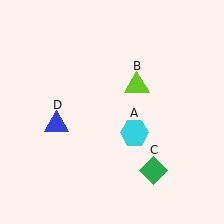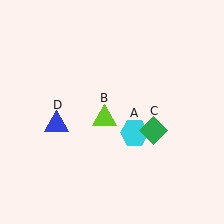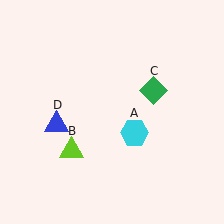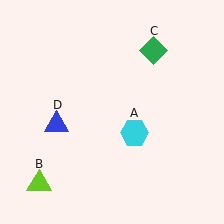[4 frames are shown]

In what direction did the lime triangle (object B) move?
The lime triangle (object B) moved down and to the left.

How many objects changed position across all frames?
2 objects changed position: lime triangle (object B), green diamond (object C).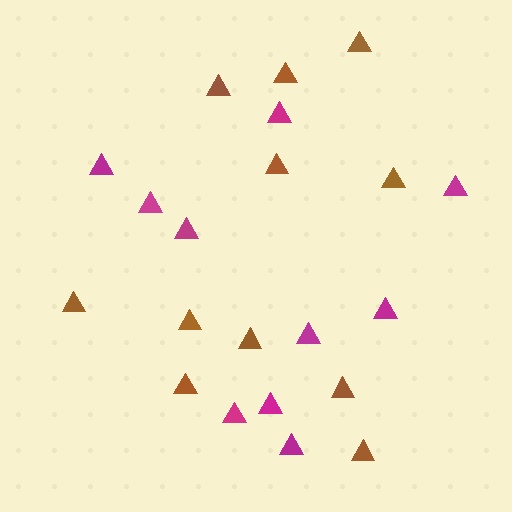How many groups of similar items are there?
There are 2 groups: one group of brown triangles (11) and one group of magenta triangles (10).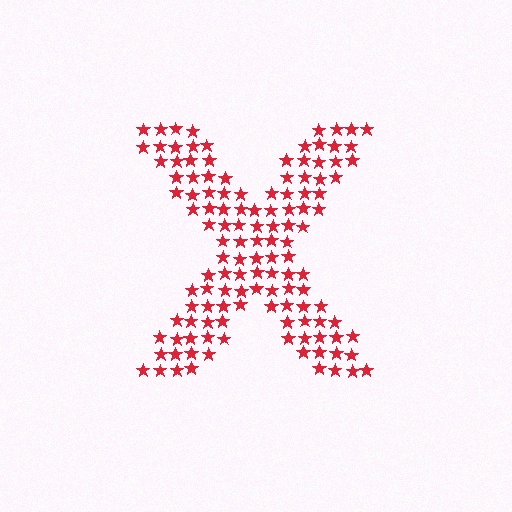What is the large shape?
The large shape is the letter X.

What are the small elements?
The small elements are stars.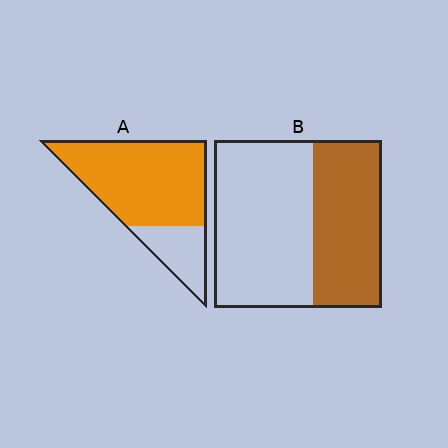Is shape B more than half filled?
No.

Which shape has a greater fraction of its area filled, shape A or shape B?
Shape A.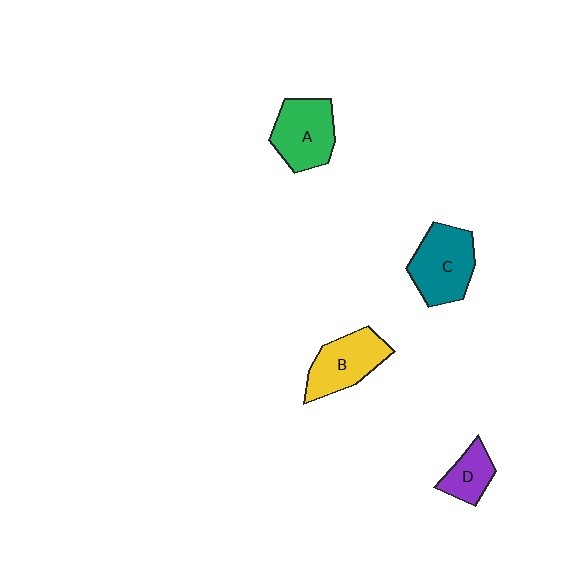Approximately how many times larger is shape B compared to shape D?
Approximately 1.7 times.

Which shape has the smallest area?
Shape D (purple).